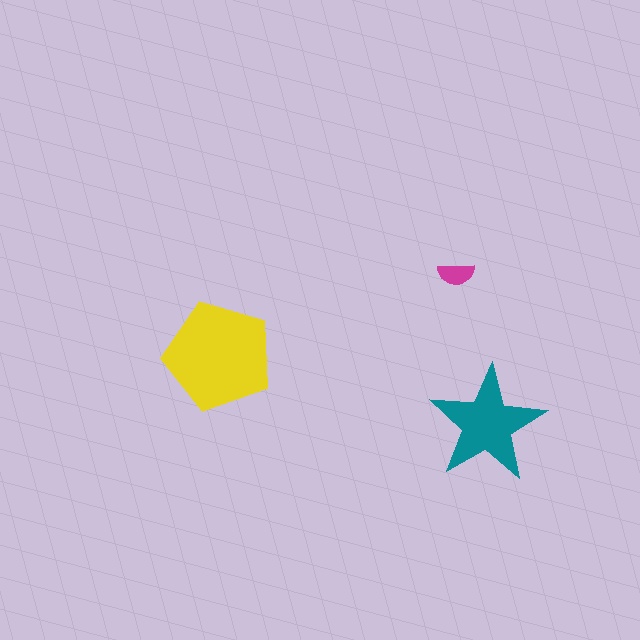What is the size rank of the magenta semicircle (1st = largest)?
3rd.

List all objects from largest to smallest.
The yellow pentagon, the teal star, the magenta semicircle.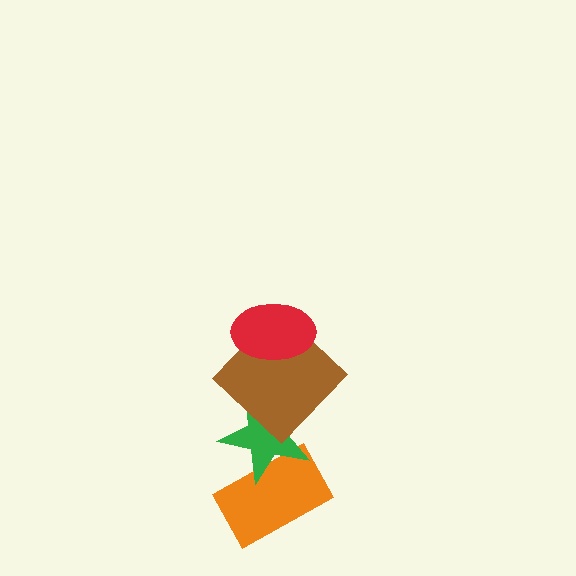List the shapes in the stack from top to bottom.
From top to bottom: the red ellipse, the brown diamond, the green star, the orange rectangle.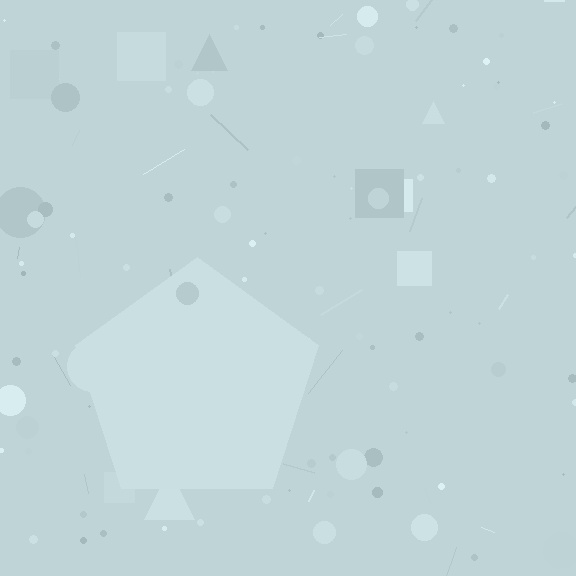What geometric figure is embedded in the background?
A pentagon is embedded in the background.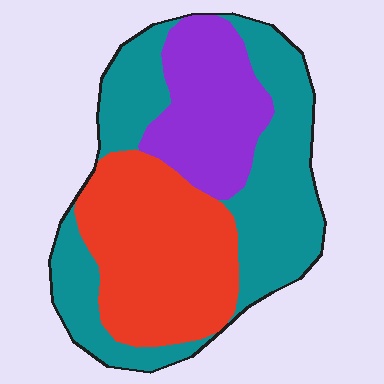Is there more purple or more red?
Red.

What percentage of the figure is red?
Red covers roughly 35% of the figure.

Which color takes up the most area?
Teal, at roughly 45%.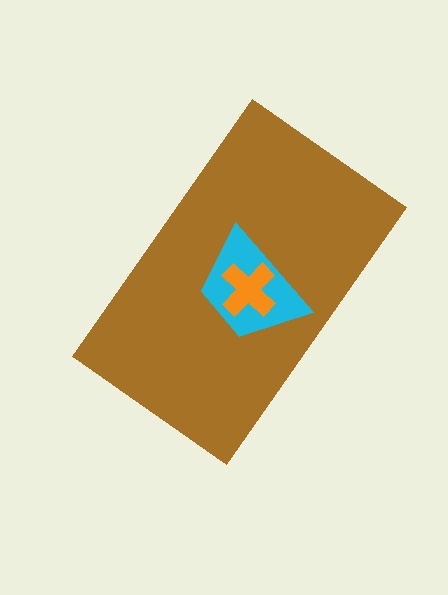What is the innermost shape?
The orange cross.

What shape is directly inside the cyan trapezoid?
The orange cross.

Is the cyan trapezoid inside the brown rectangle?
Yes.